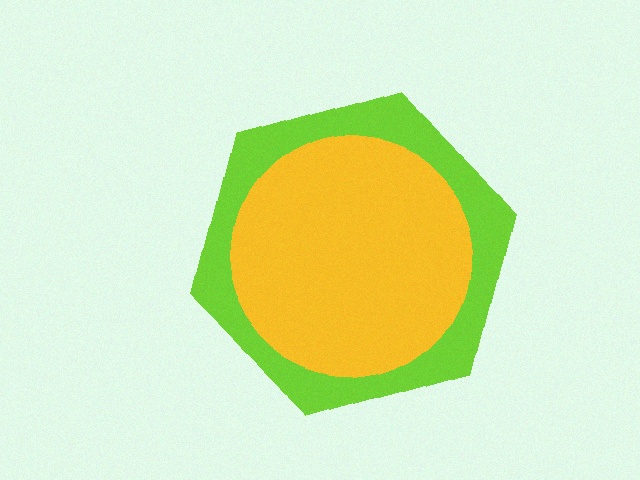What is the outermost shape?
The lime hexagon.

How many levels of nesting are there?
2.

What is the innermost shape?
The yellow circle.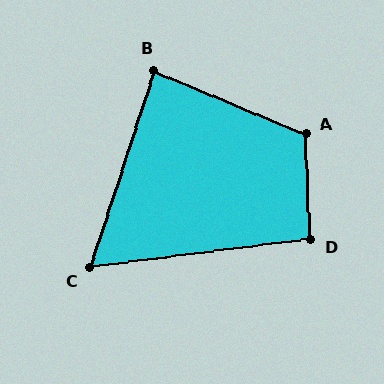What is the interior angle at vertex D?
Approximately 95 degrees (approximately right).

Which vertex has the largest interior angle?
A, at approximately 115 degrees.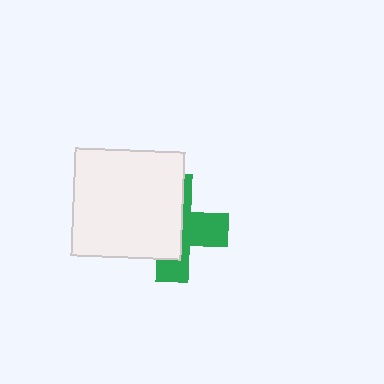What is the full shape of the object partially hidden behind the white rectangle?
The partially hidden object is a green cross.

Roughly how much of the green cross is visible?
A small part of it is visible (roughly 44%).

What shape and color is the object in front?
The object in front is a white rectangle.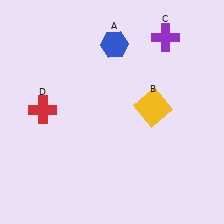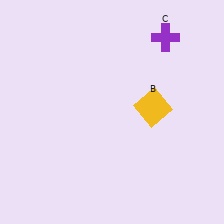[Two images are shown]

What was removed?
The blue hexagon (A), the red cross (D) were removed in Image 2.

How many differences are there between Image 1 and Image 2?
There are 2 differences between the two images.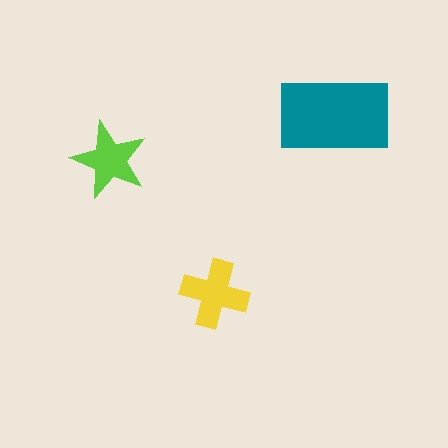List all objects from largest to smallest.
The teal rectangle, the yellow cross, the lime star.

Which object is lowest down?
The yellow cross is bottommost.